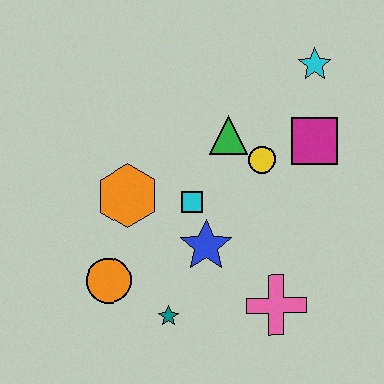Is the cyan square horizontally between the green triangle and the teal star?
Yes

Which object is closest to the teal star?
The orange circle is closest to the teal star.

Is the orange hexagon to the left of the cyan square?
Yes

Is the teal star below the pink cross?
Yes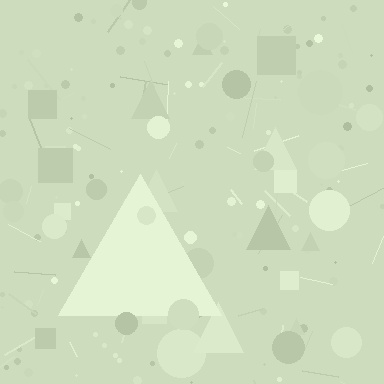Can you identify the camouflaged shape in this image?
The camouflaged shape is a triangle.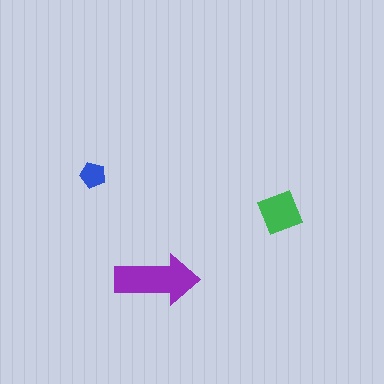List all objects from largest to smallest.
The purple arrow, the green square, the blue pentagon.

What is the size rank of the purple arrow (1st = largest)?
1st.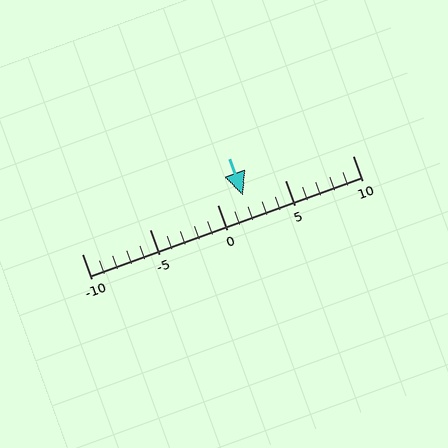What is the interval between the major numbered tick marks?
The major tick marks are spaced 5 units apart.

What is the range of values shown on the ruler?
The ruler shows values from -10 to 10.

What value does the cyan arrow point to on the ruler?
The cyan arrow points to approximately 2.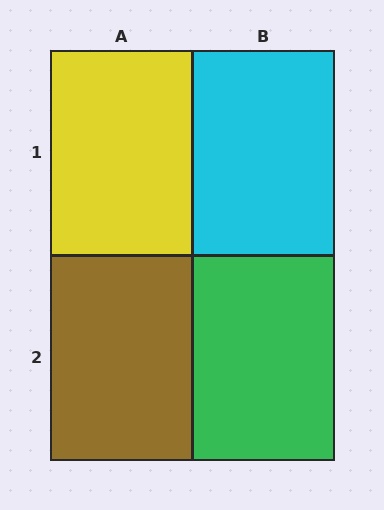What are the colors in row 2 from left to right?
Brown, green.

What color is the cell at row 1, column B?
Cyan.